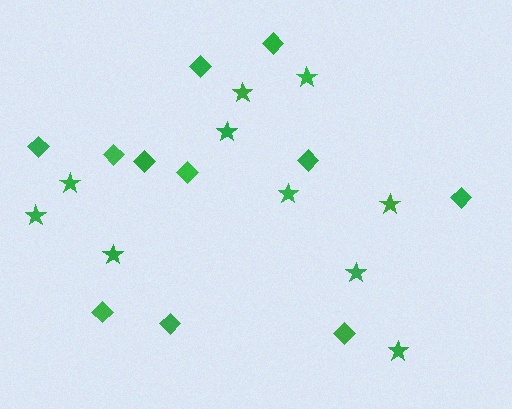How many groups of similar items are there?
There are 2 groups: one group of diamonds (11) and one group of stars (10).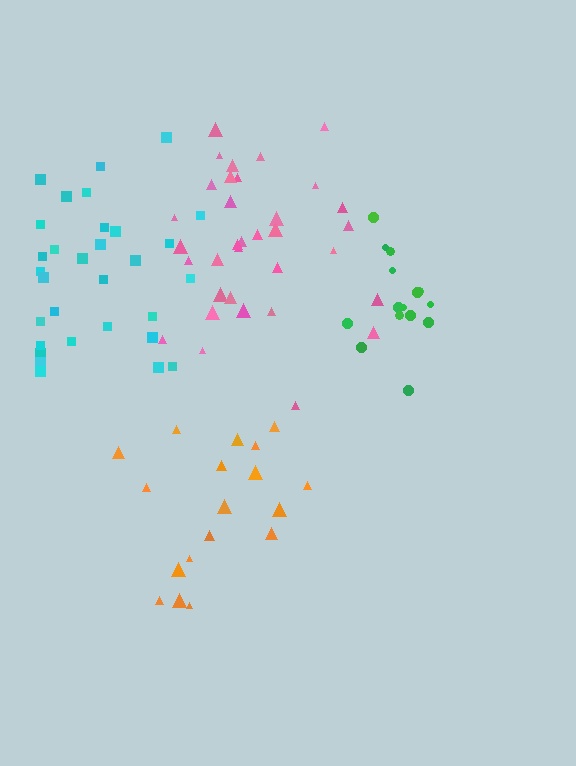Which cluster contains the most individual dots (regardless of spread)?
Pink (34).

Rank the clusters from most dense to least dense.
green, pink, cyan, orange.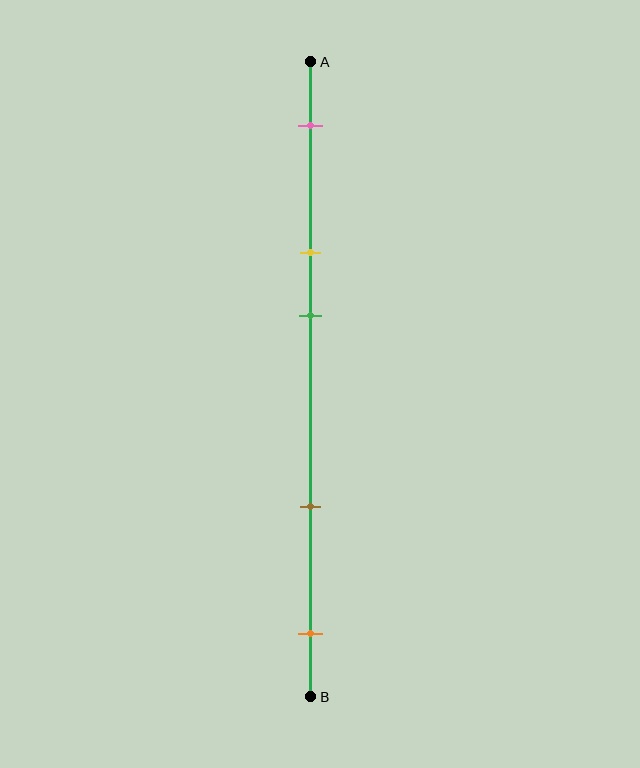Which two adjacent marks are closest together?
The yellow and green marks are the closest adjacent pair.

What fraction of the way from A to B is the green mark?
The green mark is approximately 40% (0.4) of the way from A to B.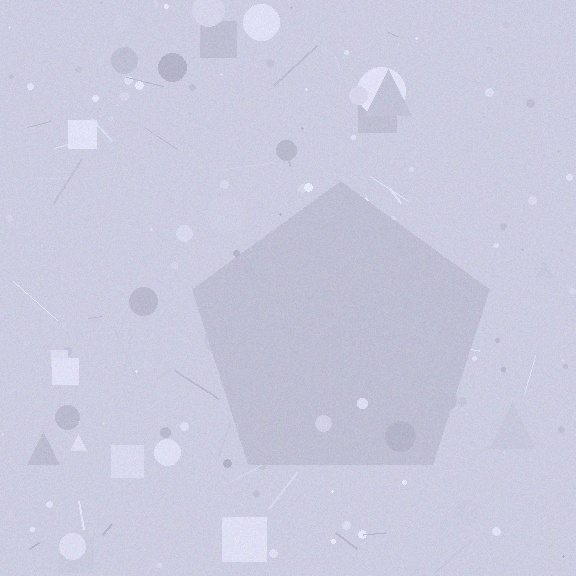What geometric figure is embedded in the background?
A pentagon is embedded in the background.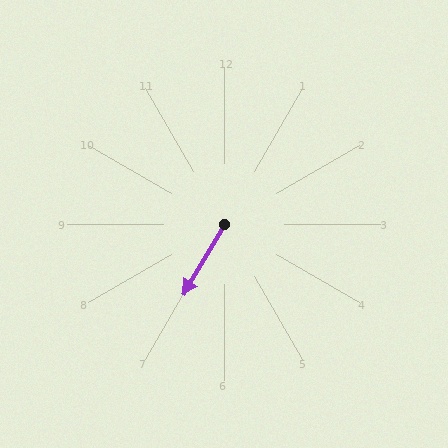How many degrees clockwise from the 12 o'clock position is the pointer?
Approximately 210 degrees.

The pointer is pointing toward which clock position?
Roughly 7 o'clock.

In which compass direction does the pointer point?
Southwest.